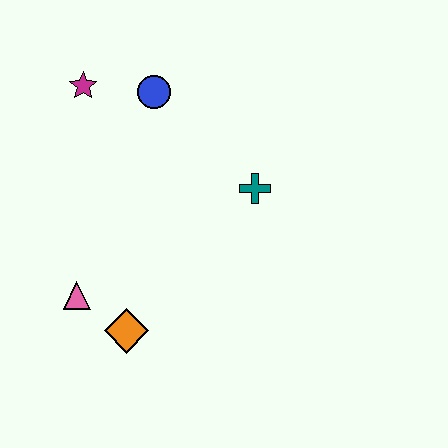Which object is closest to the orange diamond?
The pink triangle is closest to the orange diamond.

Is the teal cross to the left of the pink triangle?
No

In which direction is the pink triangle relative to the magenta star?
The pink triangle is below the magenta star.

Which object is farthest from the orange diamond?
The magenta star is farthest from the orange diamond.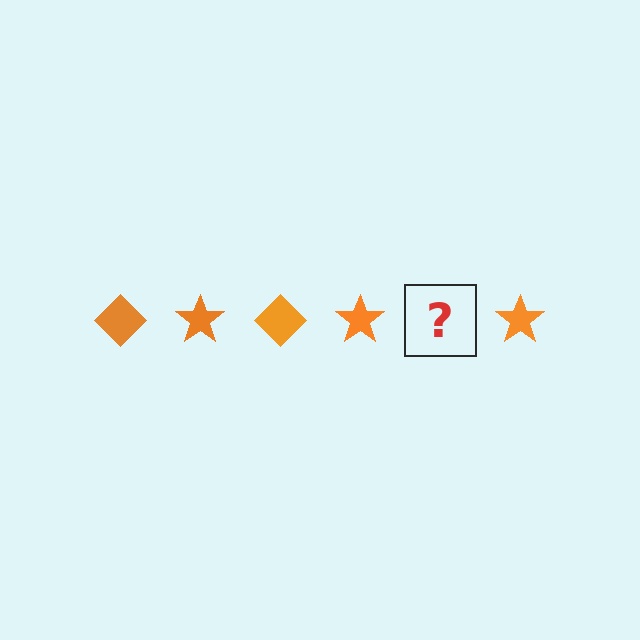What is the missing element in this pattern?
The missing element is an orange diamond.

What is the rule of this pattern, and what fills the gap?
The rule is that the pattern cycles through diamond, star shapes in orange. The gap should be filled with an orange diamond.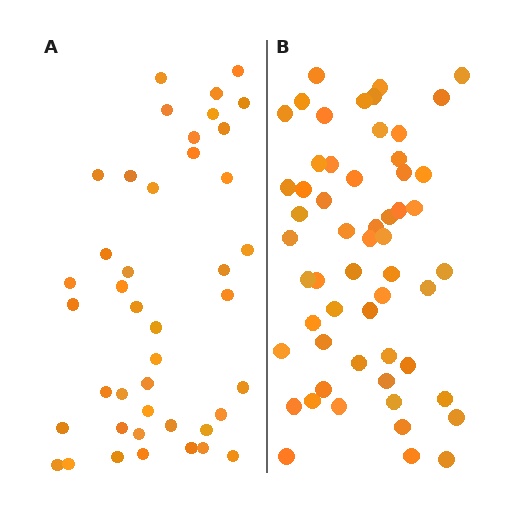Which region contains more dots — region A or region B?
Region B (the right region) has more dots.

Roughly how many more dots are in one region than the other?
Region B has approximately 15 more dots than region A.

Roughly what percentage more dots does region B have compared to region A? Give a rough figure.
About 35% more.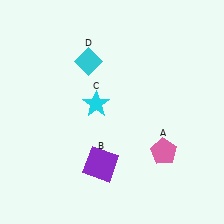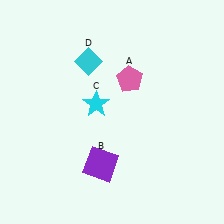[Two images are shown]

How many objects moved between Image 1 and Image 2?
1 object moved between the two images.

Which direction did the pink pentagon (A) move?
The pink pentagon (A) moved up.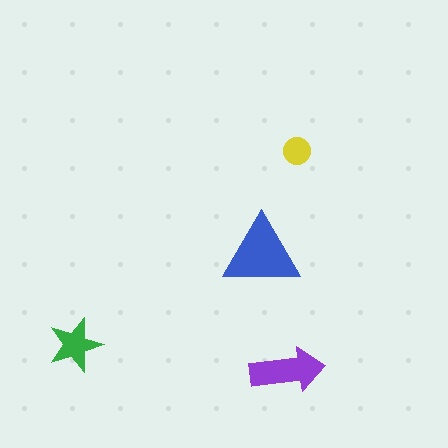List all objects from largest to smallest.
The blue triangle, the purple arrow, the green star, the yellow circle.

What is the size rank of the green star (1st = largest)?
3rd.